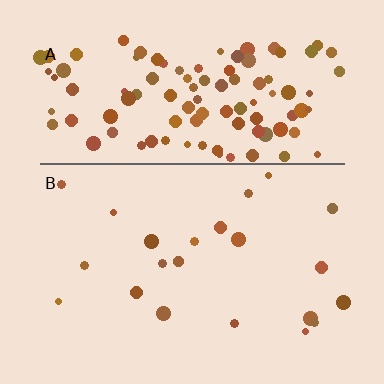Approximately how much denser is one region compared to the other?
Approximately 5.2× — region A over region B.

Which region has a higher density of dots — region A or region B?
A (the top).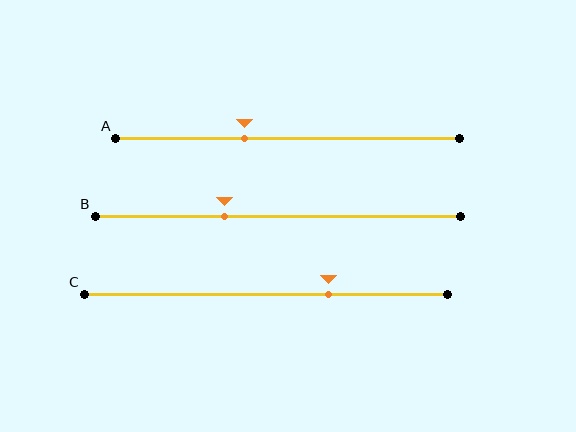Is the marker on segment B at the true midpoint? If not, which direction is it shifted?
No, the marker on segment B is shifted to the left by about 15% of the segment length.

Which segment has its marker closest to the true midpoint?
Segment A has its marker closest to the true midpoint.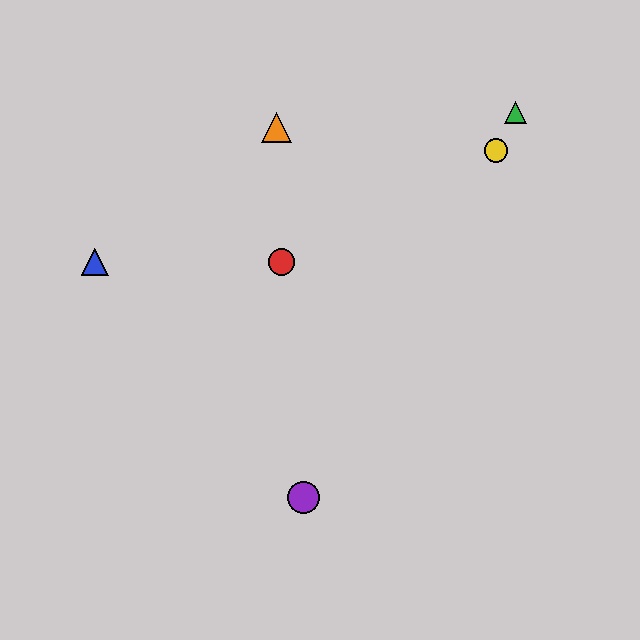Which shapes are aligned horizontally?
The red circle, the blue triangle are aligned horizontally.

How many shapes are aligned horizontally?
2 shapes (the red circle, the blue triangle) are aligned horizontally.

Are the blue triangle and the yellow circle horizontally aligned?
No, the blue triangle is at y≈262 and the yellow circle is at y≈150.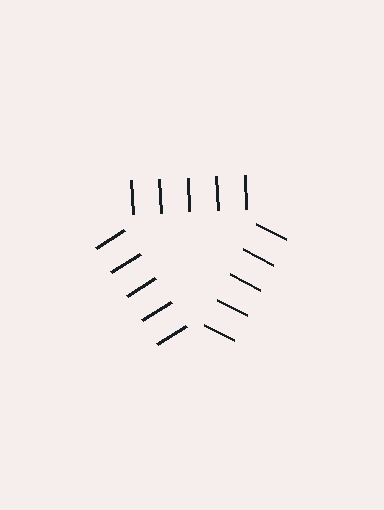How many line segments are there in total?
15 — 5 along each of the 3 edges.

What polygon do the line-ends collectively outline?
An illusory triangle — the line segments terminate on its edges but no continuous stroke is drawn.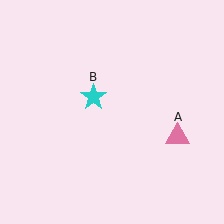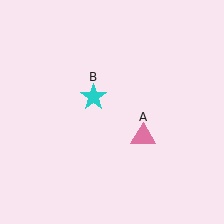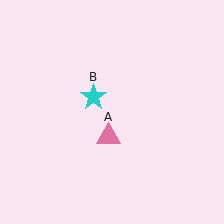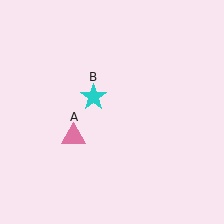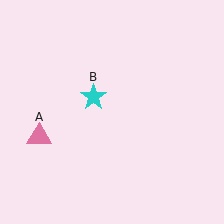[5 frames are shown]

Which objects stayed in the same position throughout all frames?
Cyan star (object B) remained stationary.